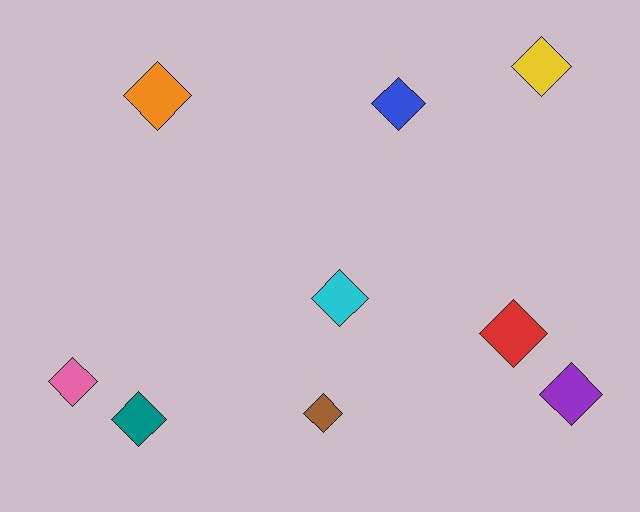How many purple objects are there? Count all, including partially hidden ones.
There is 1 purple object.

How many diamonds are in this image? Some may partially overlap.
There are 9 diamonds.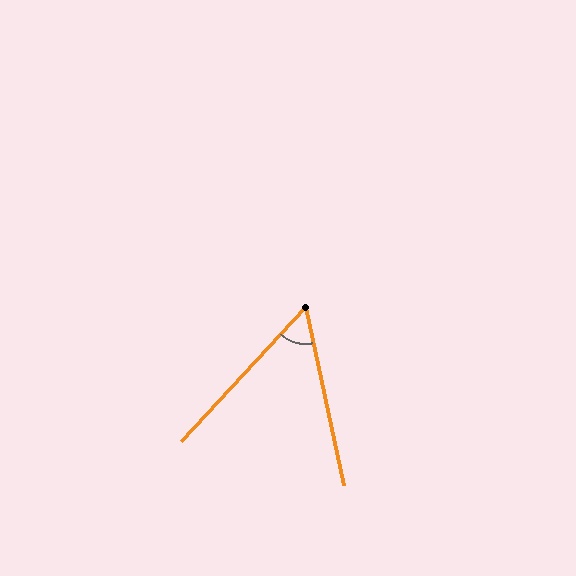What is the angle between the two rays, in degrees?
Approximately 55 degrees.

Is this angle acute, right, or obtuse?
It is acute.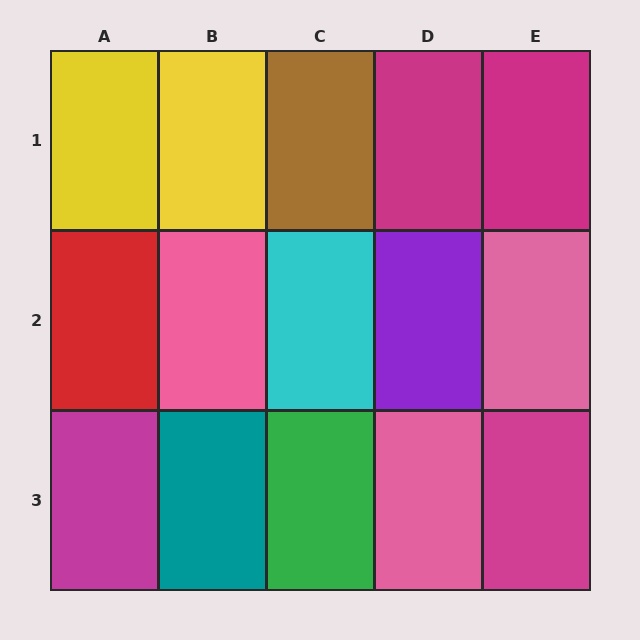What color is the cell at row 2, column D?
Purple.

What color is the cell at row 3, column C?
Green.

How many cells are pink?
3 cells are pink.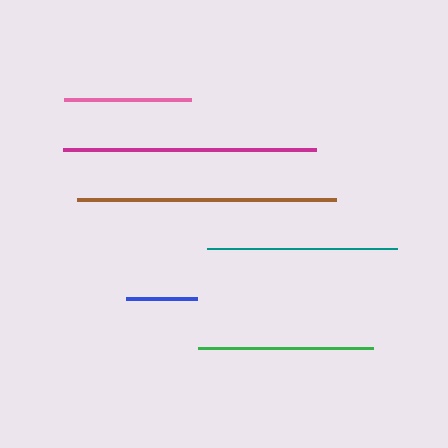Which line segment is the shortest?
The blue line is the shortest at approximately 71 pixels.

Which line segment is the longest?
The brown line is the longest at approximately 259 pixels.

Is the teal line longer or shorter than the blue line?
The teal line is longer than the blue line.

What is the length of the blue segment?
The blue segment is approximately 71 pixels long.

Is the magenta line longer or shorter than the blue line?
The magenta line is longer than the blue line.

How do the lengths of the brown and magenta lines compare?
The brown and magenta lines are approximately the same length.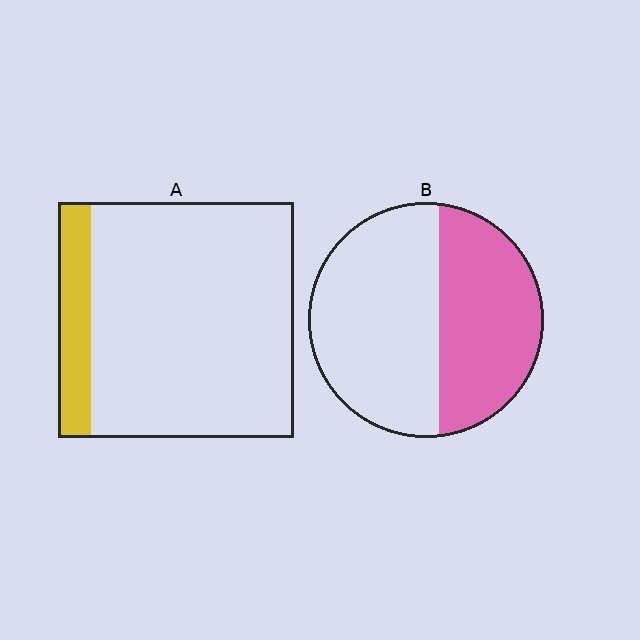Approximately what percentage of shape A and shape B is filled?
A is approximately 15% and B is approximately 45%.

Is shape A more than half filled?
No.